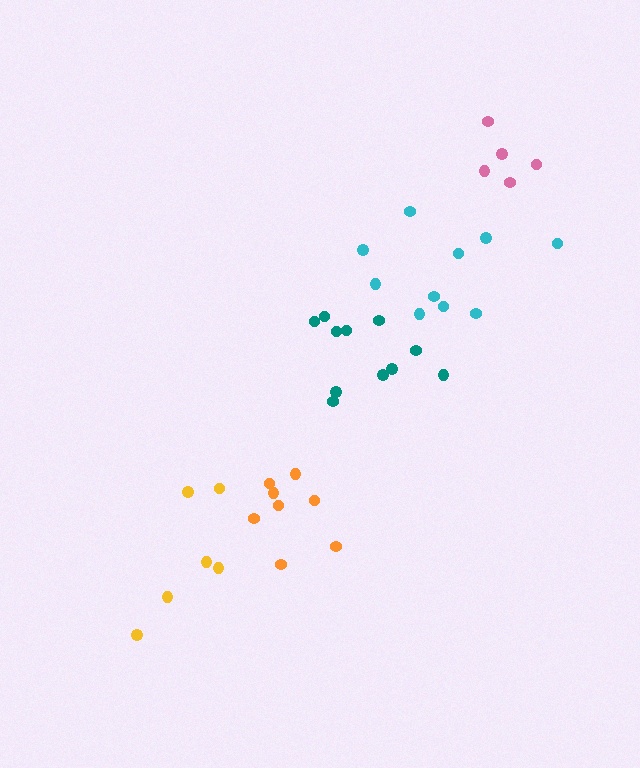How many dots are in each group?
Group 1: 10 dots, Group 2: 11 dots, Group 3: 8 dots, Group 4: 5 dots, Group 5: 6 dots (40 total).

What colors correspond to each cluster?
The clusters are colored: cyan, teal, orange, pink, yellow.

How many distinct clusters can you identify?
There are 5 distinct clusters.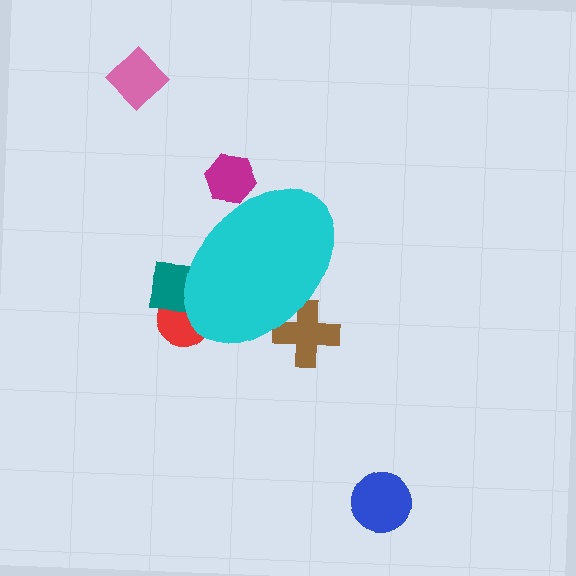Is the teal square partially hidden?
Yes, the teal square is partially hidden behind the cyan ellipse.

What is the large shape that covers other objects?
A cyan ellipse.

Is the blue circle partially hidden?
No, the blue circle is fully visible.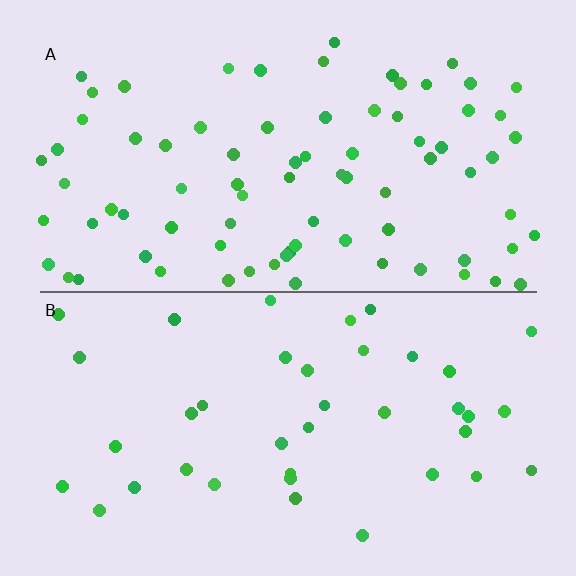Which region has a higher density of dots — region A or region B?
A (the top).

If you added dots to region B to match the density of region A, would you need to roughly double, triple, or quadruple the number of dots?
Approximately double.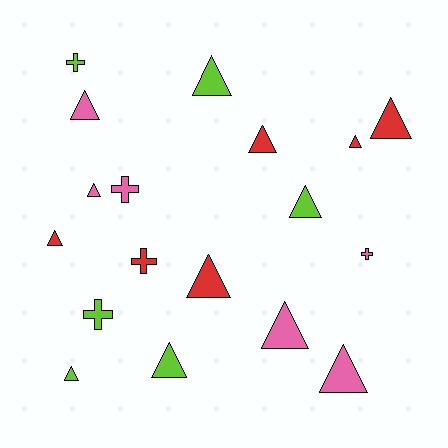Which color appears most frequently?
Red, with 6 objects.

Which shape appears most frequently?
Triangle, with 13 objects.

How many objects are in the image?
There are 18 objects.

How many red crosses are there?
There is 1 red cross.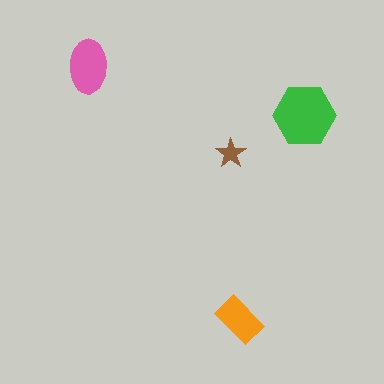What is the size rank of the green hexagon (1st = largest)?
1st.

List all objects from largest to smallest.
The green hexagon, the pink ellipse, the orange rectangle, the brown star.